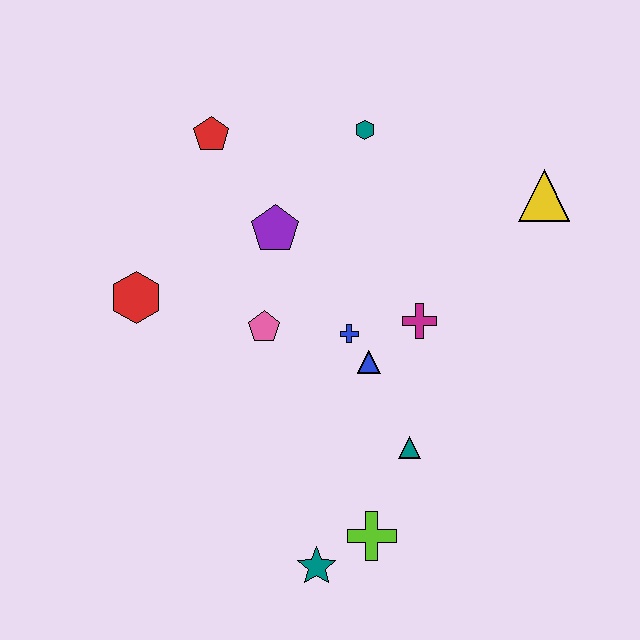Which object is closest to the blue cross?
The blue triangle is closest to the blue cross.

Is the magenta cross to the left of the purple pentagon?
No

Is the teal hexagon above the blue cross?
Yes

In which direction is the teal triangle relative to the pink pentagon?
The teal triangle is to the right of the pink pentagon.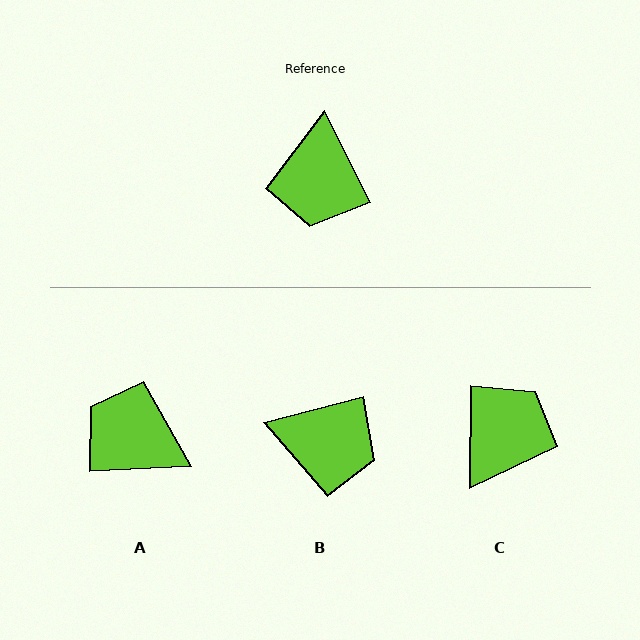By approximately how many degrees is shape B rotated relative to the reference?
Approximately 78 degrees counter-clockwise.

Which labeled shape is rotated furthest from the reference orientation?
C, about 153 degrees away.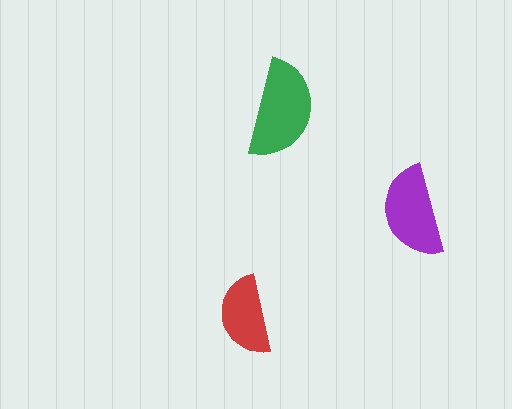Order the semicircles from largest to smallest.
the green one, the purple one, the red one.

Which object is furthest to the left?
The red semicircle is leftmost.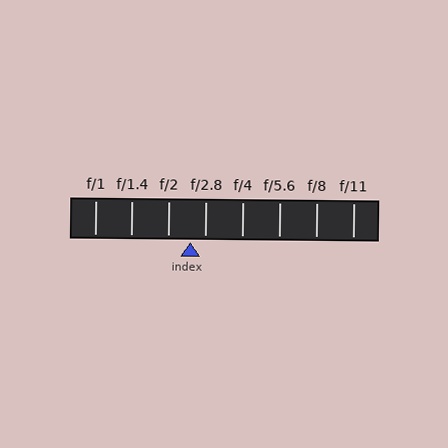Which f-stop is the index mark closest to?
The index mark is closest to f/2.8.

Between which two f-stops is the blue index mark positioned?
The index mark is between f/2 and f/2.8.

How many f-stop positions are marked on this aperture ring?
There are 8 f-stop positions marked.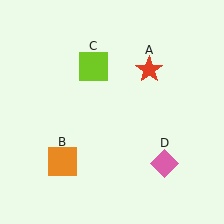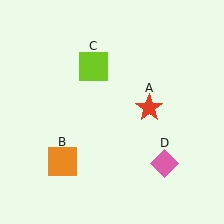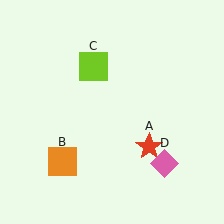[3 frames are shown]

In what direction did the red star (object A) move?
The red star (object A) moved down.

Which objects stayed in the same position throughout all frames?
Orange square (object B) and lime square (object C) and pink diamond (object D) remained stationary.